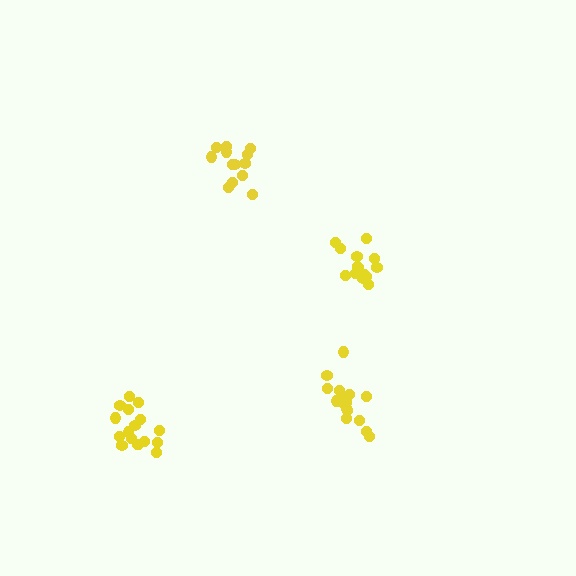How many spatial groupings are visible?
There are 4 spatial groupings.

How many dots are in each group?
Group 1: 13 dots, Group 2: 16 dots, Group 3: 14 dots, Group 4: 17 dots (60 total).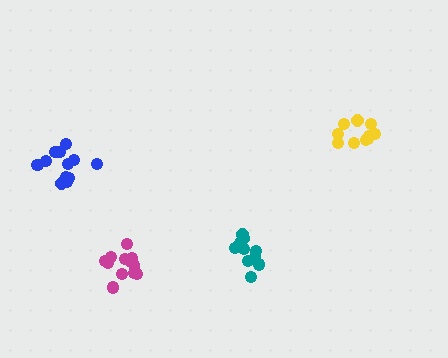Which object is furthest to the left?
The blue cluster is leftmost.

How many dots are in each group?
Group 1: 10 dots, Group 2: 10 dots, Group 3: 12 dots, Group 4: 13 dots (45 total).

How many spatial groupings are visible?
There are 4 spatial groupings.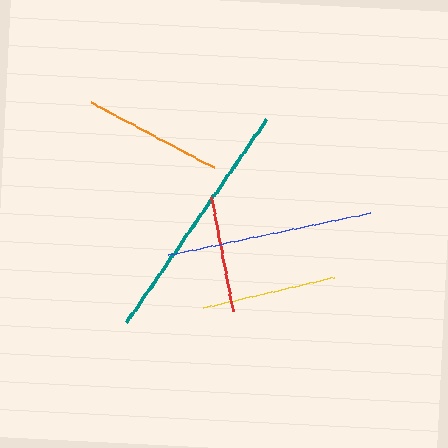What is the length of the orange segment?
The orange segment is approximately 139 pixels long.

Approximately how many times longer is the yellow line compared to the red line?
The yellow line is approximately 1.2 times the length of the red line.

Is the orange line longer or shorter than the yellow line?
The orange line is longer than the yellow line.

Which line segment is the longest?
The teal line is the longest at approximately 247 pixels.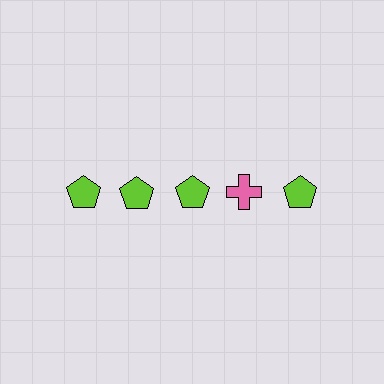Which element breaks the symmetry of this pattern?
The pink cross in the top row, second from right column breaks the symmetry. All other shapes are lime pentagons.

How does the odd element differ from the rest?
It differs in both color (pink instead of lime) and shape (cross instead of pentagon).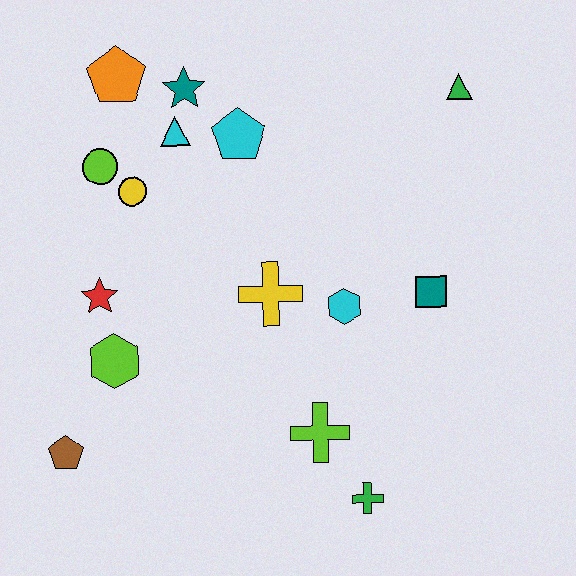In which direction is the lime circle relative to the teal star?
The lime circle is to the left of the teal star.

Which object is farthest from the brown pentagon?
The green triangle is farthest from the brown pentagon.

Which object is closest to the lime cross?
The green cross is closest to the lime cross.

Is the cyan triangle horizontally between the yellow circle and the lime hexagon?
No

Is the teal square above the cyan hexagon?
Yes